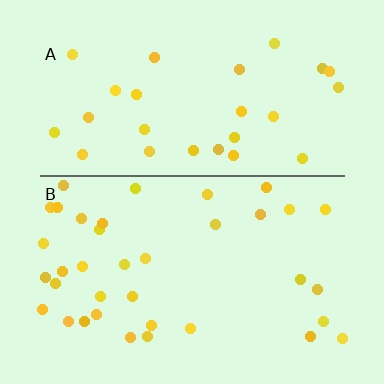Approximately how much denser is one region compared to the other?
Approximately 1.3× — region B over region A.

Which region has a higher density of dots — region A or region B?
B (the bottom).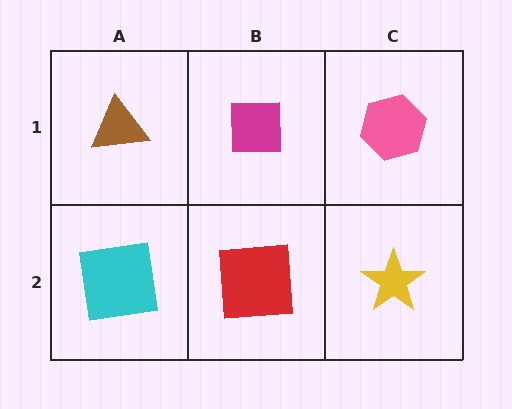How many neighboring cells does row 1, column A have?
2.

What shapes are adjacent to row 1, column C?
A yellow star (row 2, column C), a magenta square (row 1, column B).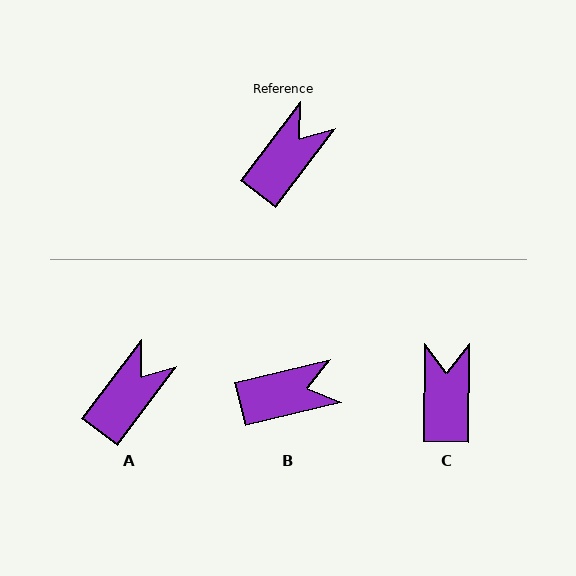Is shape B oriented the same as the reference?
No, it is off by about 39 degrees.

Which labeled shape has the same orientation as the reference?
A.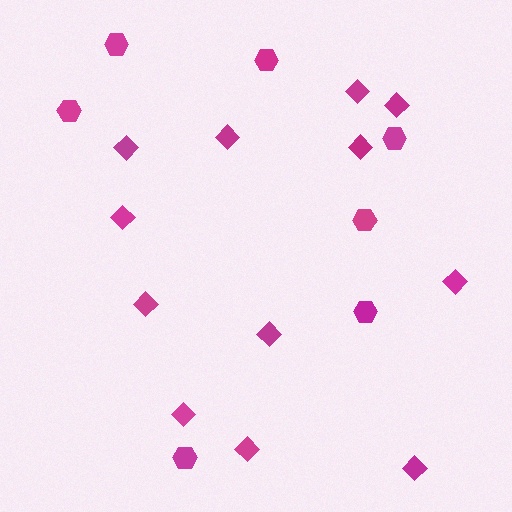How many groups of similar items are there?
There are 2 groups: one group of diamonds (12) and one group of hexagons (7).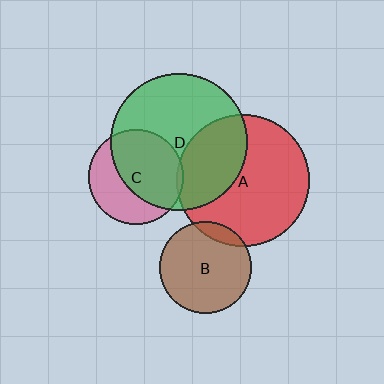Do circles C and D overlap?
Yes.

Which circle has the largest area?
Circle D (green).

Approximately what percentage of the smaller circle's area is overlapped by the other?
Approximately 60%.